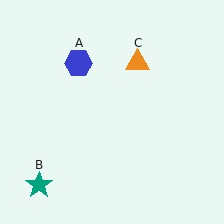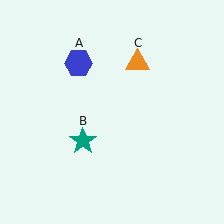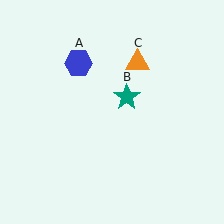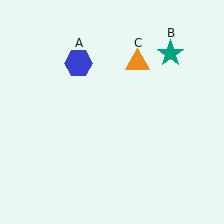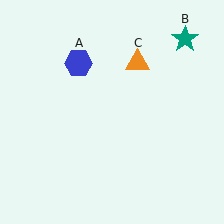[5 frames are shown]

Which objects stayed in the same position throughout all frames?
Blue hexagon (object A) and orange triangle (object C) remained stationary.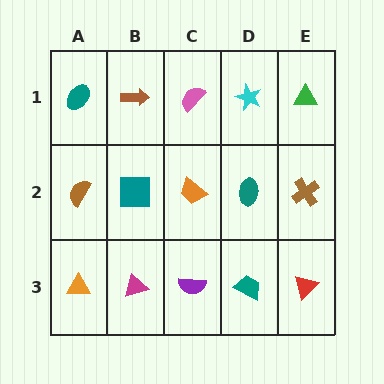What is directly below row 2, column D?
A teal trapezoid.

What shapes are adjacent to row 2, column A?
A teal ellipse (row 1, column A), an orange triangle (row 3, column A), a teal square (row 2, column B).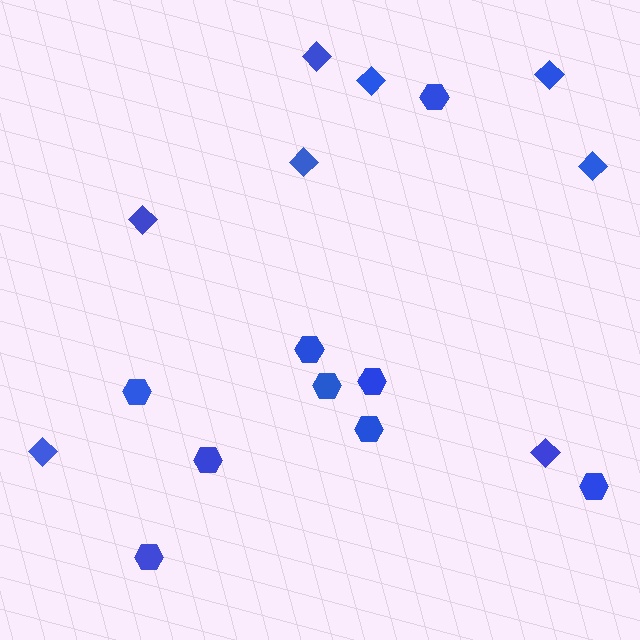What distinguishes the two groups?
There are 2 groups: one group of diamonds (8) and one group of hexagons (9).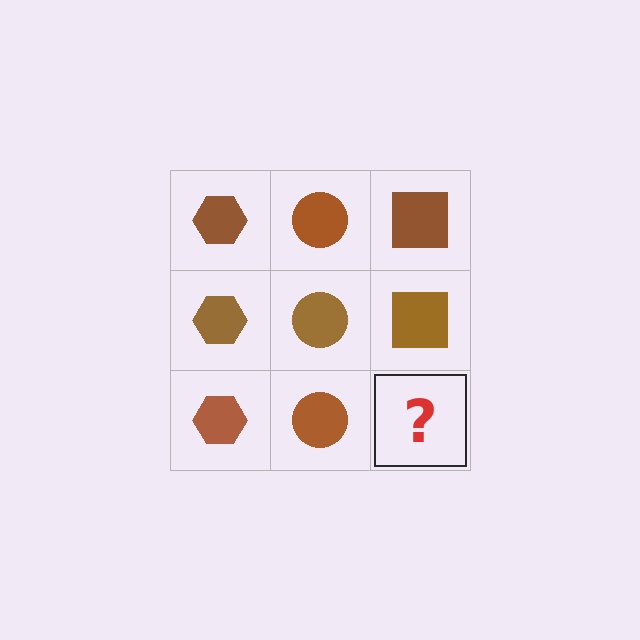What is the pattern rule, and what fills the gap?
The rule is that each column has a consistent shape. The gap should be filled with a brown square.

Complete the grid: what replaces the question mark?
The question mark should be replaced with a brown square.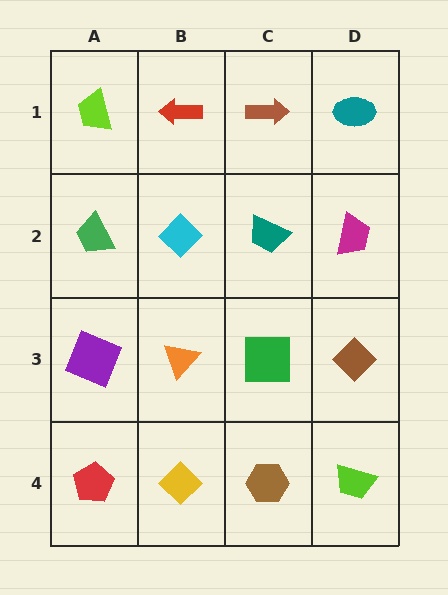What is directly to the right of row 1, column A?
A red arrow.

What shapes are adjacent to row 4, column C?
A green square (row 3, column C), a yellow diamond (row 4, column B), a lime trapezoid (row 4, column D).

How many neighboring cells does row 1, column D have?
2.